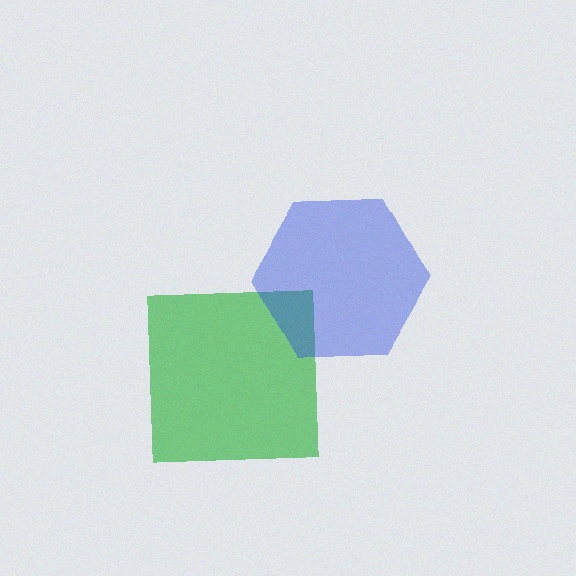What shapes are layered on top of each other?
The layered shapes are: a green square, a blue hexagon.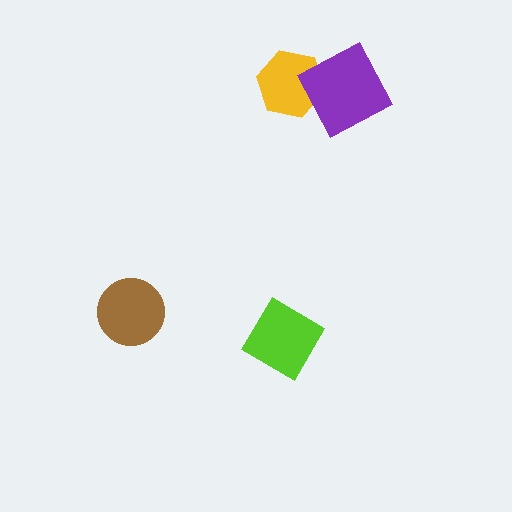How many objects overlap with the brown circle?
0 objects overlap with the brown circle.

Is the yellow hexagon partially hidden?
Yes, it is partially covered by another shape.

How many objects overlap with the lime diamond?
0 objects overlap with the lime diamond.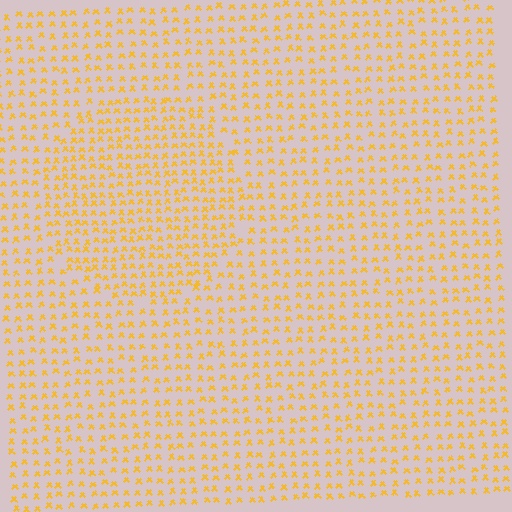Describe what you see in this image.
The image contains small yellow elements arranged at two different densities. A circle-shaped region is visible where the elements are more densely packed than the surrounding area.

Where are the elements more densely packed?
The elements are more densely packed inside the circle boundary.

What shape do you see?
I see a circle.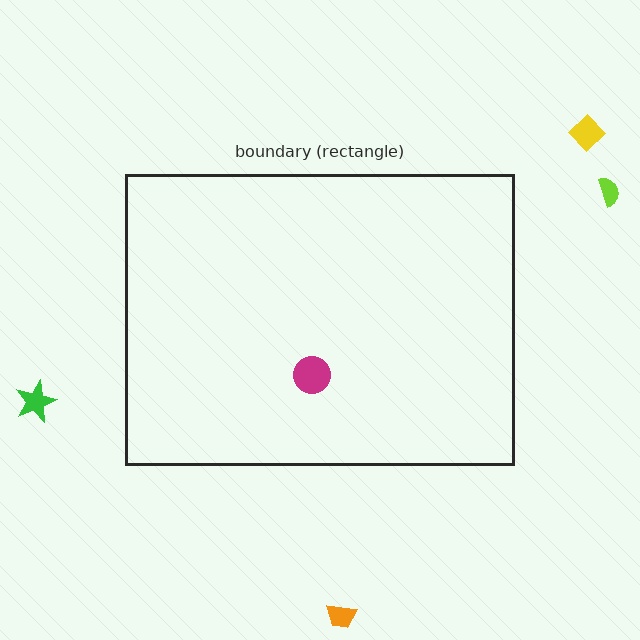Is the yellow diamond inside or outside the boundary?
Outside.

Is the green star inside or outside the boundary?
Outside.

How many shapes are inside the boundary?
1 inside, 4 outside.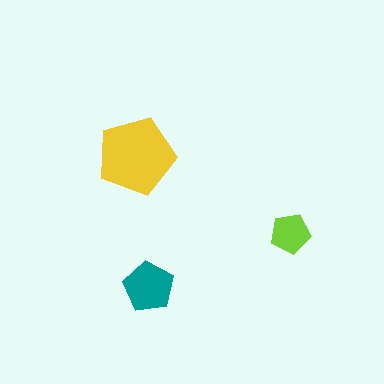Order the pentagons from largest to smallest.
the yellow one, the teal one, the lime one.